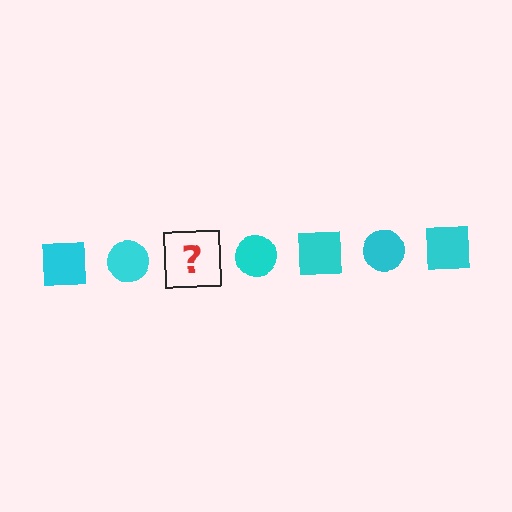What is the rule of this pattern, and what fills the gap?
The rule is that the pattern cycles through square, circle shapes in cyan. The gap should be filled with a cyan square.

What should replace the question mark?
The question mark should be replaced with a cyan square.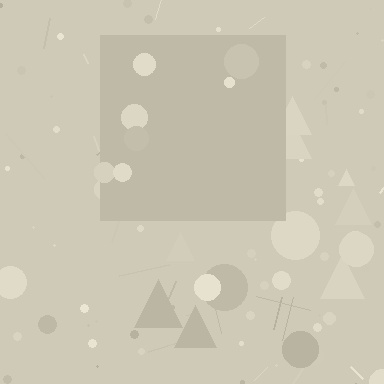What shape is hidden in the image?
A square is hidden in the image.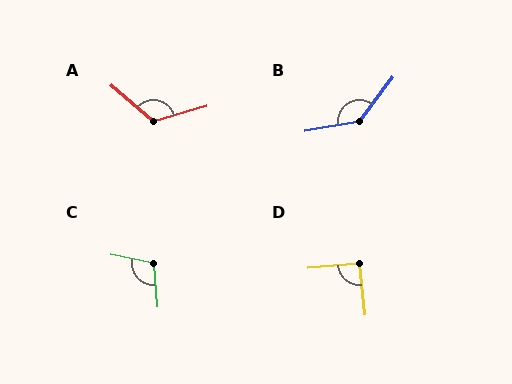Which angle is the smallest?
D, at approximately 92 degrees.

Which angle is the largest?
B, at approximately 137 degrees.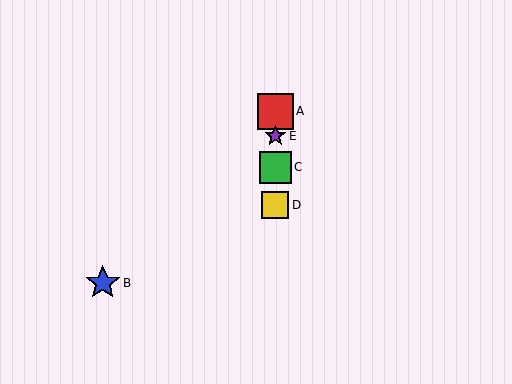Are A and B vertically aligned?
No, A is at x≈275 and B is at x≈103.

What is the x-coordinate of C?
Object C is at x≈275.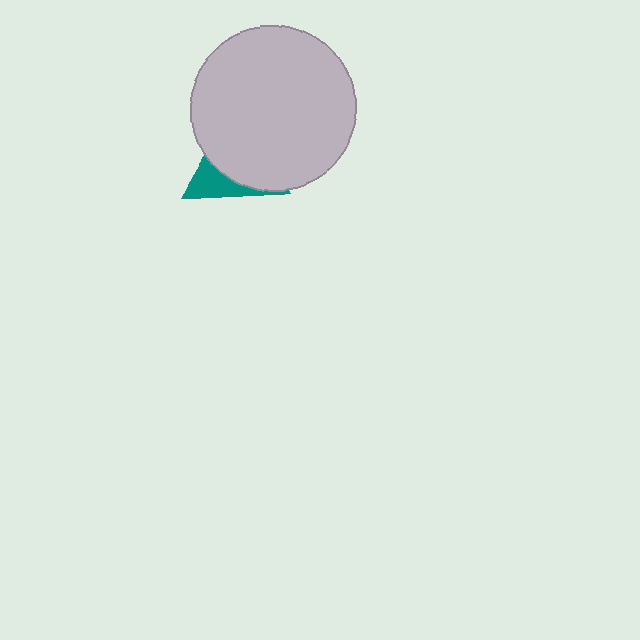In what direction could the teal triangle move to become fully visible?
The teal triangle could move toward the lower-left. That would shift it out from behind the light gray circle entirely.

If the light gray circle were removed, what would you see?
You would see the complete teal triangle.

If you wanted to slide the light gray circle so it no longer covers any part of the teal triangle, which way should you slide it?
Slide it toward the upper-right — that is the most direct way to separate the two shapes.